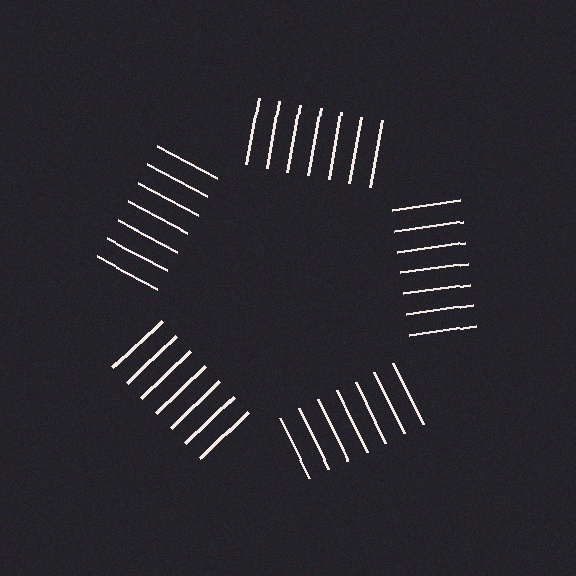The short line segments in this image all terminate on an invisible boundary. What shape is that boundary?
An illusory pentagon — the line segments terminate on its edges but no continuous stroke is drawn.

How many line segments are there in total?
35 — 7 along each of the 5 edges.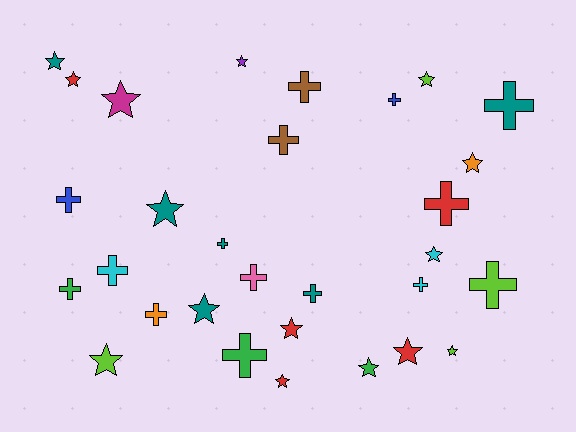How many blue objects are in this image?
There are 2 blue objects.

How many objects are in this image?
There are 30 objects.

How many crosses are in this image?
There are 15 crosses.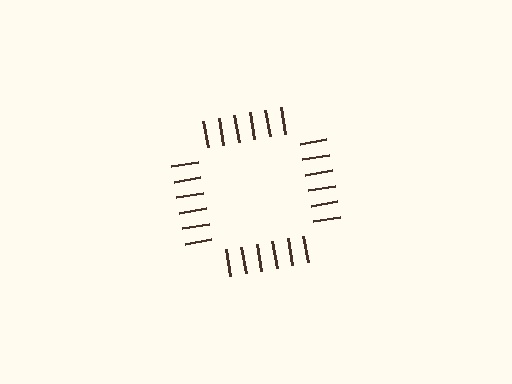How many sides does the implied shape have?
4 sides — the line-ends trace a square.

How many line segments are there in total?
24 — 6 along each of the 4 edges.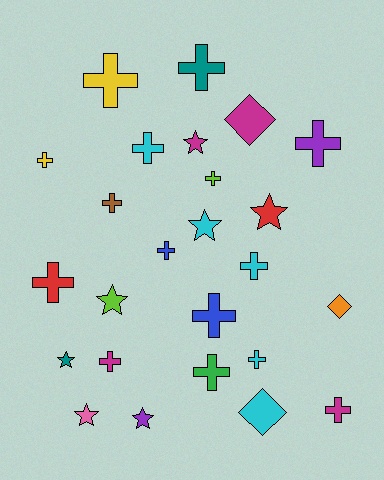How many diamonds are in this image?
There are 3 diamonds.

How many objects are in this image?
There are 25 objects.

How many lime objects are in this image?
There are 2 lime objects.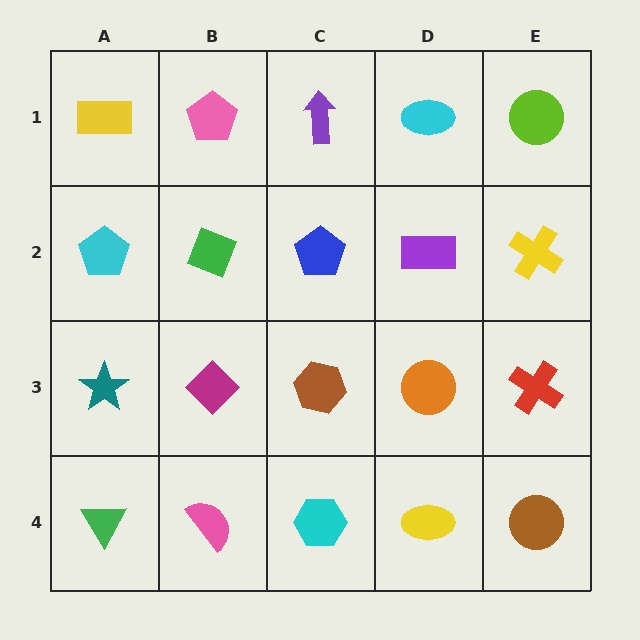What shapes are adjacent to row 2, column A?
A yellow rectangle (row 1, column A), a teal star (row 3, column A), a green diamond (row 2, column B).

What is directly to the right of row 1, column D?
A lime circle.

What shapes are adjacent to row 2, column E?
A lime circle (row 1, column E), a red cross (row 3, column E), a purple rectangle (row 2, column D).